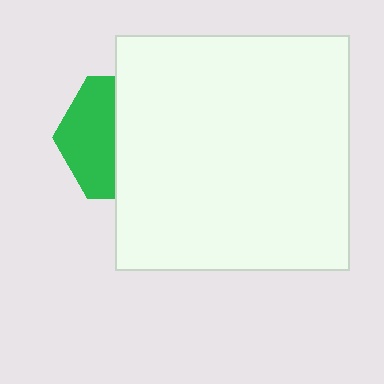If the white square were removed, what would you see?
You would see the complete green hexagon.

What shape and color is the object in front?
The object in front is a white square.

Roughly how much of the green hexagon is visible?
A small part of it is visible (roughly 43%).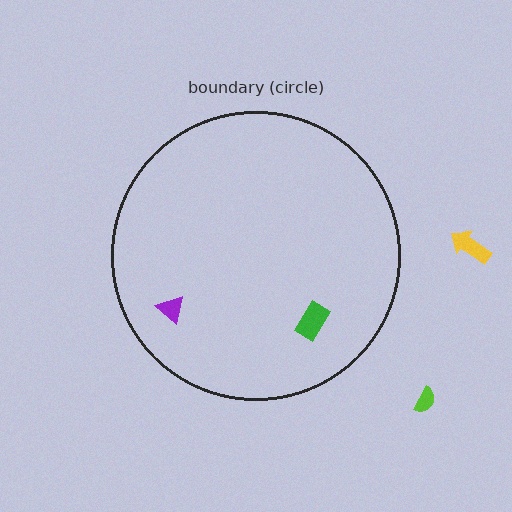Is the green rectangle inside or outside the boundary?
Inside.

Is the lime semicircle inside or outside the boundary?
Outside.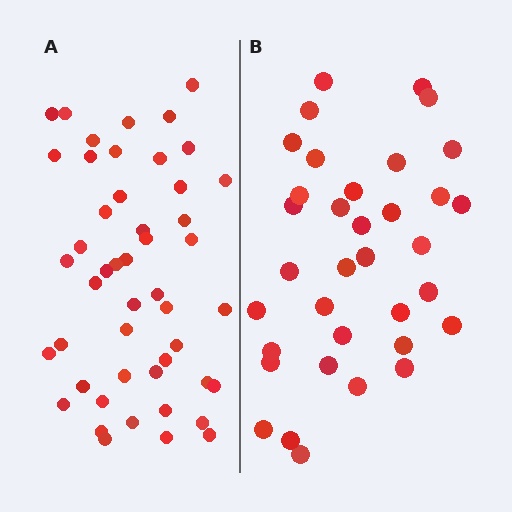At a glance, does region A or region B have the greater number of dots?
Region A (the left region) has more dots.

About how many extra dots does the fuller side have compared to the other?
Region A has approximately 15 more dots than region B.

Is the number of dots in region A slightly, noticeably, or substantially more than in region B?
Region A has noticeably more, but not dramatically so. The ratio is roughly 1.4 to 1.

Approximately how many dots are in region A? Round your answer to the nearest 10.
About 50 dots. (The exact count is 48, which rounds to 50.)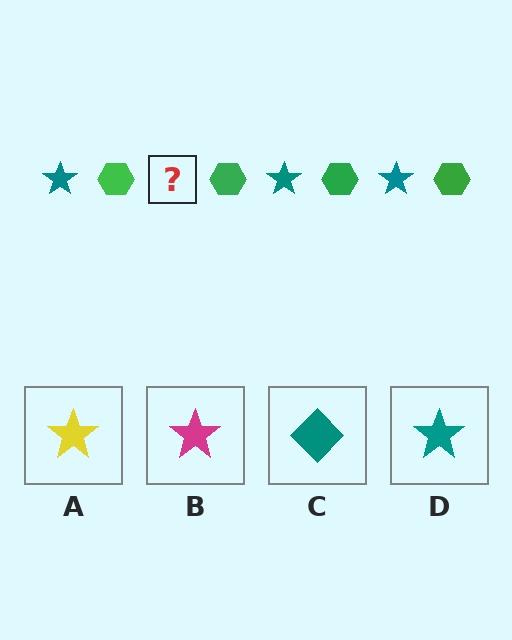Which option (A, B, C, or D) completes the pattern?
D.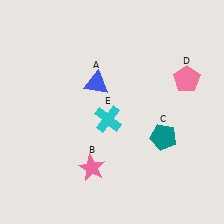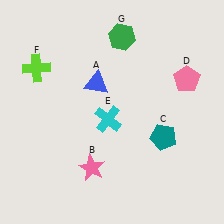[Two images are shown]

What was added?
A lime cross (F), a green hexagon (G) were added in Image 2.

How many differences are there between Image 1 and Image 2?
There are 2 differences between the two images.